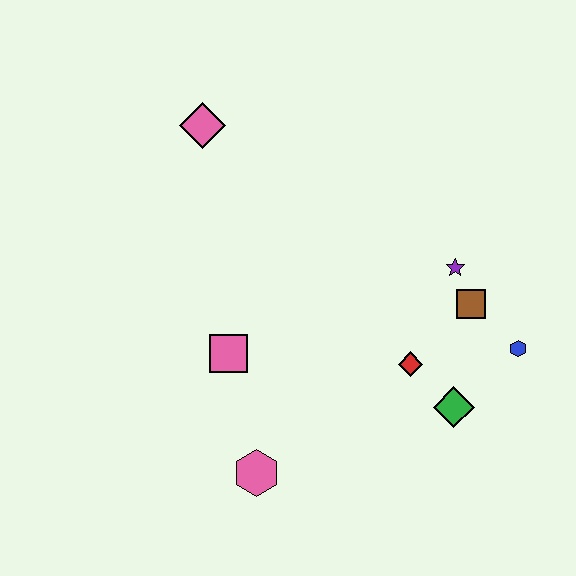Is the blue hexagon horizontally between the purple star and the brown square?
No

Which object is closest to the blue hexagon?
The brown square is closest to the blue hexagon.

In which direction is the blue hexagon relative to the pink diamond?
The blue hexagon is to the right of the pink diamond.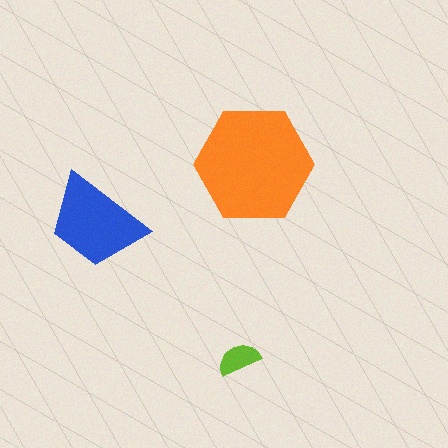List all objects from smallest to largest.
The lime semicircle, the blue trapezoid, the orange hexagon.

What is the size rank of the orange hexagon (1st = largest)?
1st.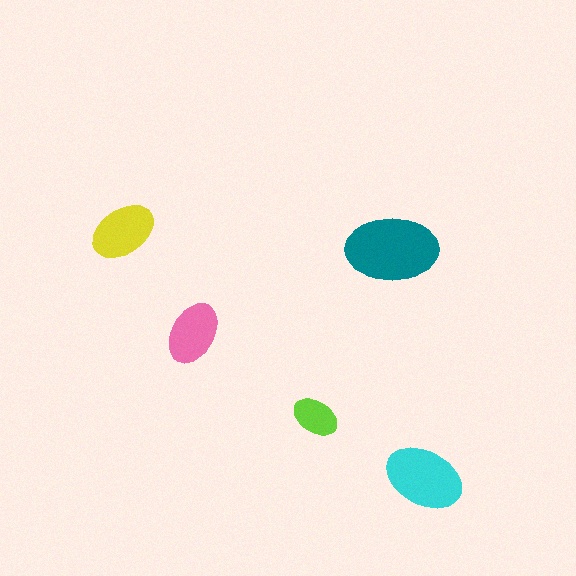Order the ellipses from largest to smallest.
the teal one, the cyan one, the yellow one, the pink one, the lime one.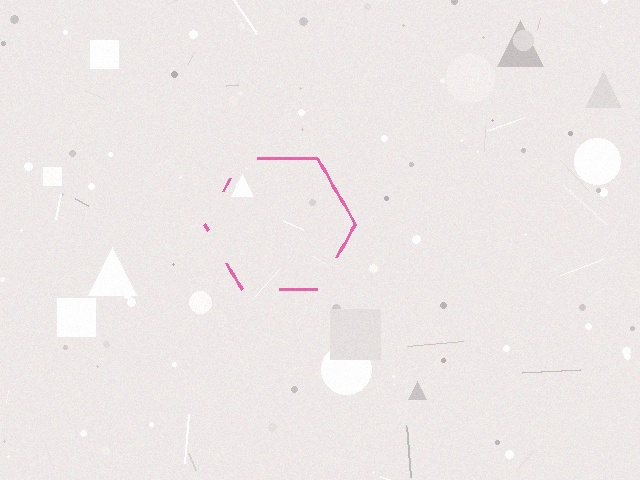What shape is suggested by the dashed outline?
The dashed outline suggests a hexagon.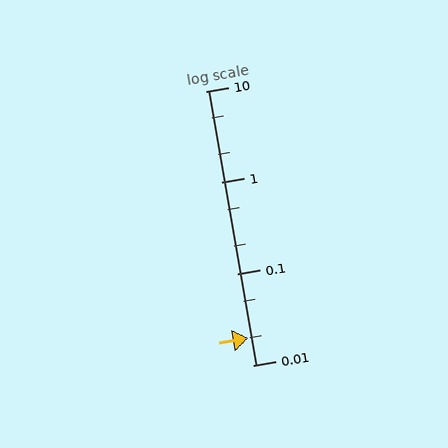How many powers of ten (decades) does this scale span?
The scale spans 3 decades, from 0.01 to 10.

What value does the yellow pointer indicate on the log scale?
The pointer indicates approximately 0.02.